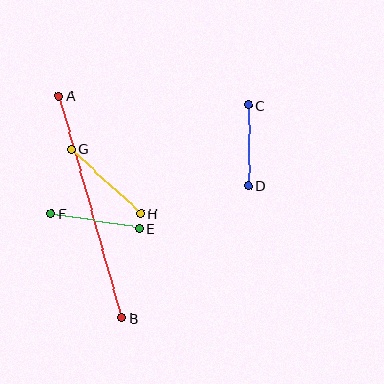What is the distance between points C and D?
The distance is approximately 80 pixels.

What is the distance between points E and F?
The distance is approximately 89 pixels.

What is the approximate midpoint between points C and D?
The midpoint is at approximately (249, 145) pixels.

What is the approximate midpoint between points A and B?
The midpoint is at approximately (90, 207) pixels.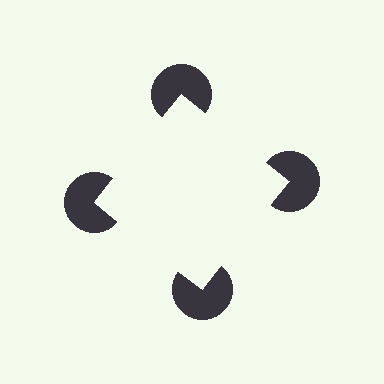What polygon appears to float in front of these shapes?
An illusory square — its edges are inferred from the aligned wedge cuts in the pac-man discs, not physically drawn.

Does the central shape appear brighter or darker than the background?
It typically appears slightly brighter than the background, even though no actual brightness change is drawn.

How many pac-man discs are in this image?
There are 4 — one at each vertex of the illusory square.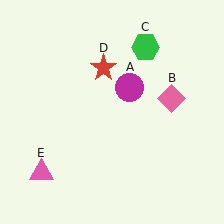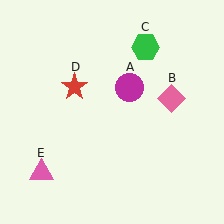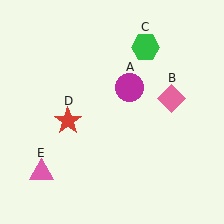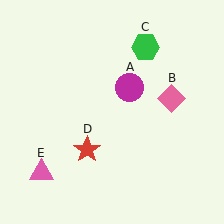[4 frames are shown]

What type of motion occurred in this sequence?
The red star (object D) rotated counterclockwise around the center of the scene.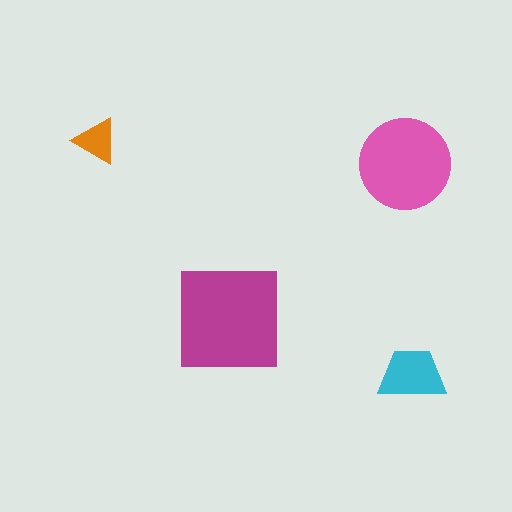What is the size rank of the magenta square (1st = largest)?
1st.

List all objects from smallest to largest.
The orange triangle, the cyan trapezoid, the pink circle, the magenta square.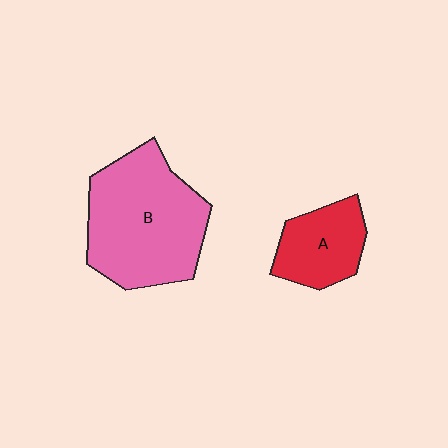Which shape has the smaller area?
Shape A (red).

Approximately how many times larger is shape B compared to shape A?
Approximately 2.2 times.